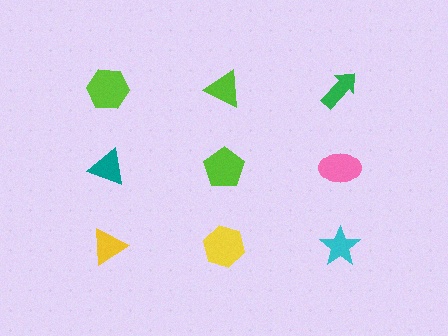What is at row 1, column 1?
A lime hexagon.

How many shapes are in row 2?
3 shapes.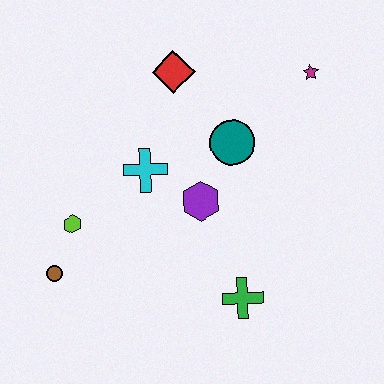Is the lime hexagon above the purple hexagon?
No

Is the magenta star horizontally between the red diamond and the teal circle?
No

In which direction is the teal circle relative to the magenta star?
The teal circle is to the left of the magenta star.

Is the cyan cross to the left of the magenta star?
Yes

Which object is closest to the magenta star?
The teal circle is closest to the magenta star.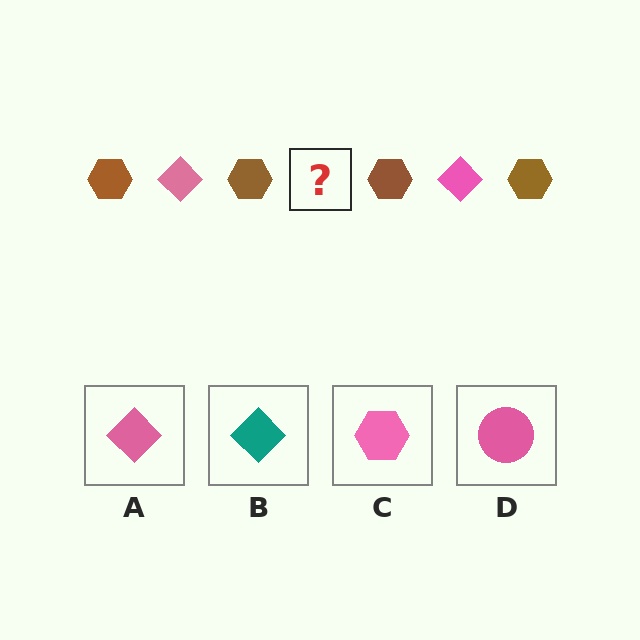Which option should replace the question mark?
Option A.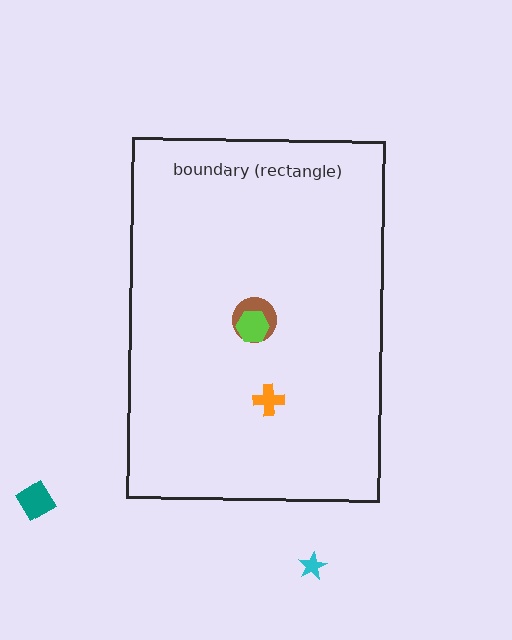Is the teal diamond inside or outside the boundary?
Outside.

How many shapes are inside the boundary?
3 inside, 2 outside.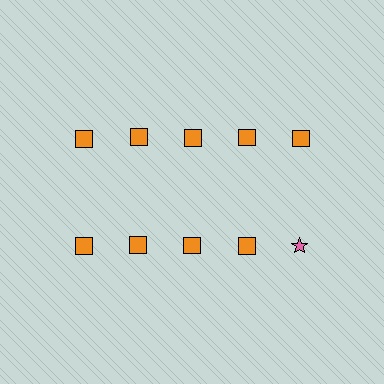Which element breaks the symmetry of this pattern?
The pink star in the second row, rightmost column breaks the symmetry. All other shapes are orange squares.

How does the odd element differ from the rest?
It differs in both color (pink instead of orange) and shape (star instead of square).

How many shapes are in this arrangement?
There are 10 shapes arranged in a grid pattern.